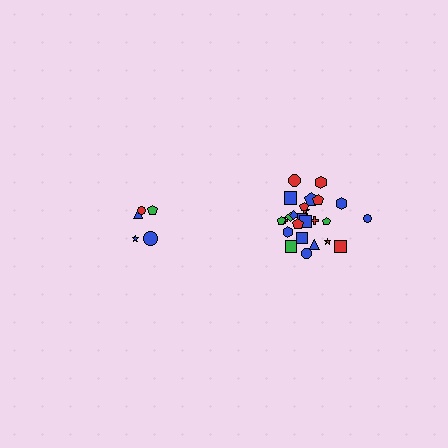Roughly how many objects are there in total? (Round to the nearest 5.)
Roughly 30 objects in total.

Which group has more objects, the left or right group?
The right group.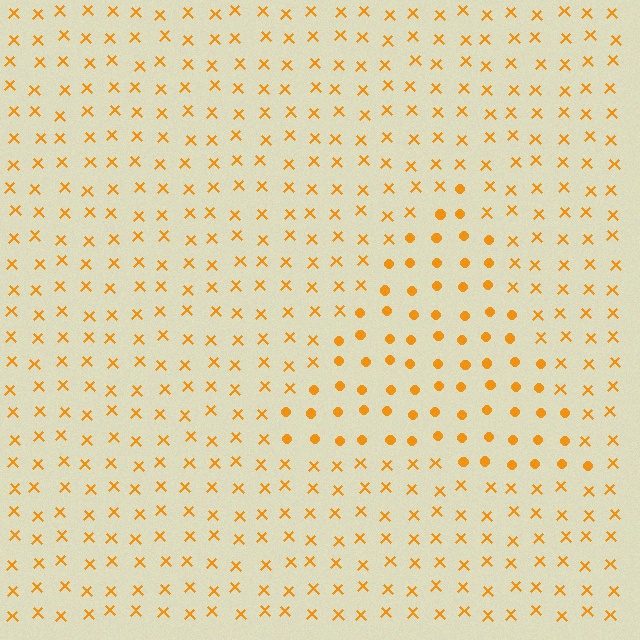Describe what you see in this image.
The image is filled with small orange elements arranged in a uniform grid. A triangle-shaped region contains circles, while the surrounding area contains X marks. The boundary is defined purely by the change in element shape.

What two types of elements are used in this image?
The image uses circles inside the triangle region and X marks outside it.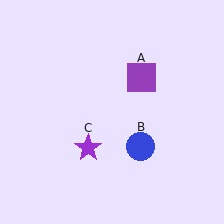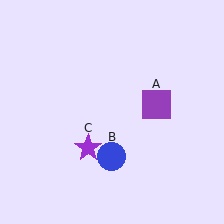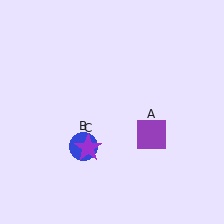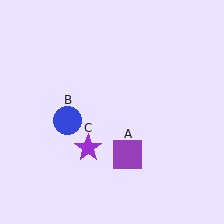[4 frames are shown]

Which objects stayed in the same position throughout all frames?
Purple star (object C) remained stationary.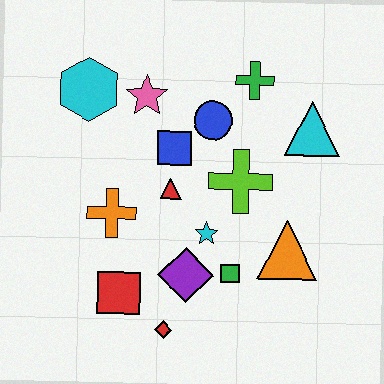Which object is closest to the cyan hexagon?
The pink star is closest to the cyan hexagon.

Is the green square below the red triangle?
Yes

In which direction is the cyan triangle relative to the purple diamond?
The cyan triangle is above the purple diamond.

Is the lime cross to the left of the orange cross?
No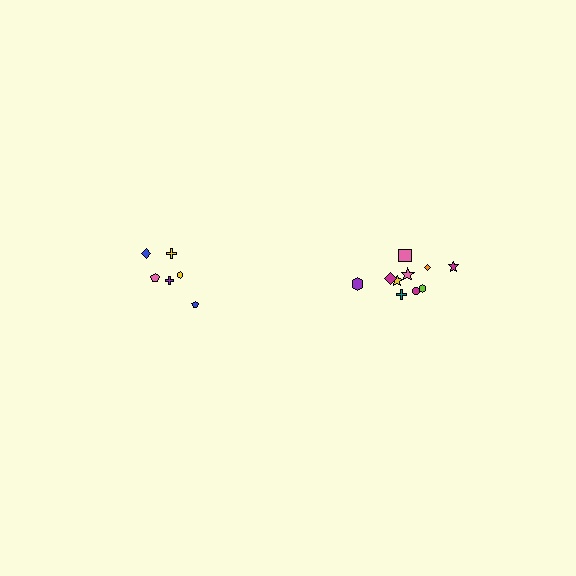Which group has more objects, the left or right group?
The right group.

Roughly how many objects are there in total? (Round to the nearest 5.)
Roughly 15 objects in total.